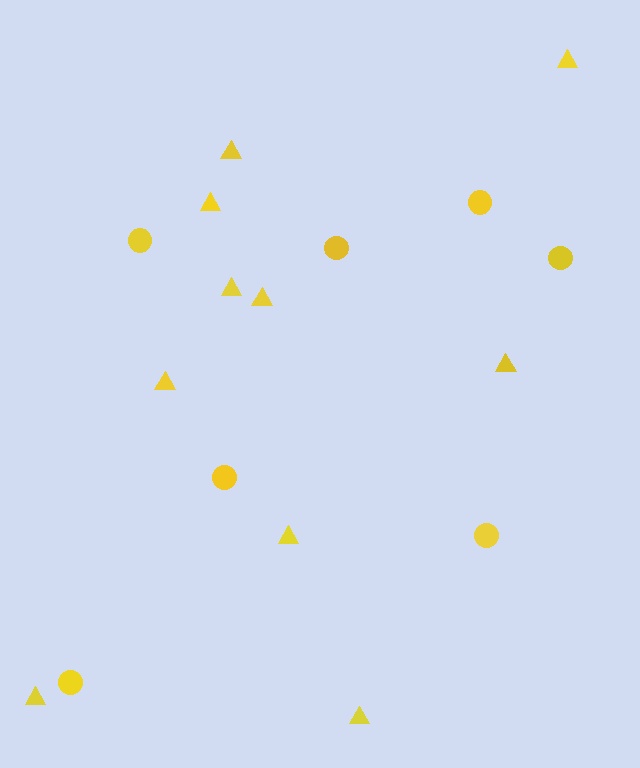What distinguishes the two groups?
There are 2 groups: one group of triangles (10) and one group of circles (7).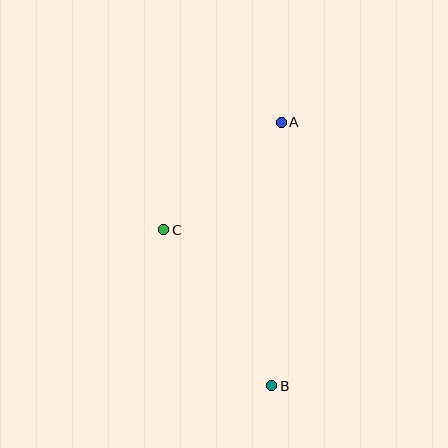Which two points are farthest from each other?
Points A and B are farthest from each other.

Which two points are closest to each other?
Points A and C are closest to each other.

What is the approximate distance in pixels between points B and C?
The distance between B and C is approximately 190 pixels.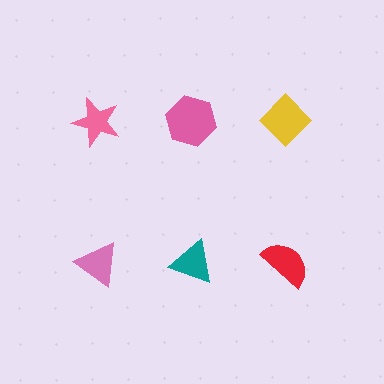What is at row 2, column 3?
A red semicircle.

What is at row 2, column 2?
A teal triangle.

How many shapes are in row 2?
3 shapes.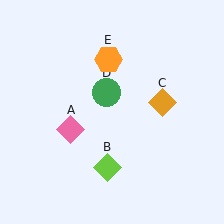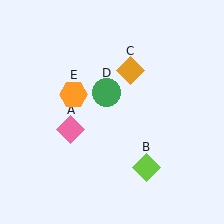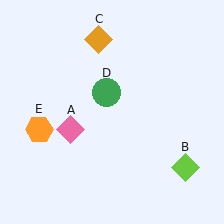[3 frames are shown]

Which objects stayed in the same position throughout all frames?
Pink diamond (object A) and green circle (object D) remained stationary.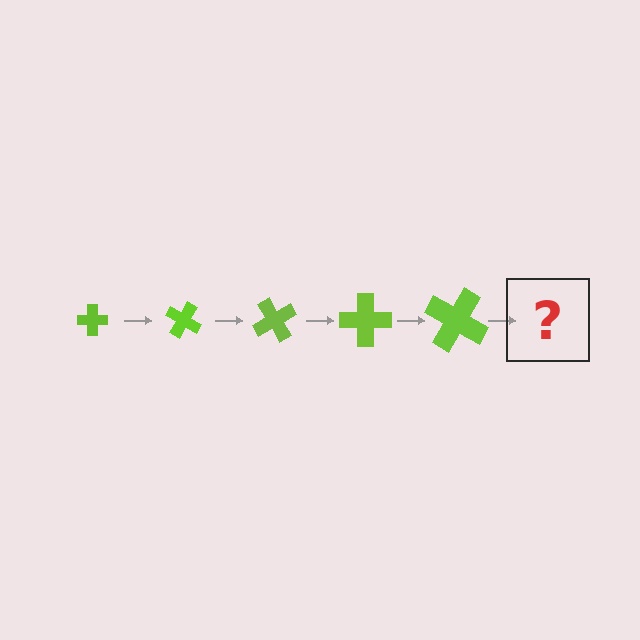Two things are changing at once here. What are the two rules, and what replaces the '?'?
The two rules are that the cross grows larger each step and it rotates 30 degrees each step. The '?' should be a cross, larger than the previous one and rotated 150 degrees from the start.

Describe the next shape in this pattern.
It should be a cross, larger than the previous one and rotated 150 degrees from the start.